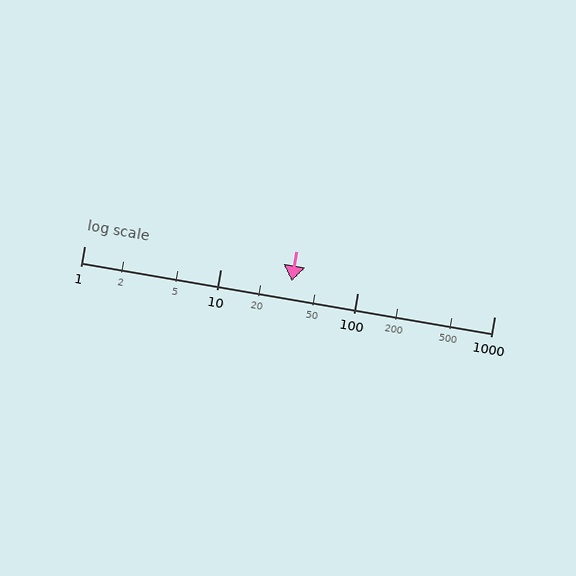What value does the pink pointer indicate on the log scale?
The pointer indicates approximately 33.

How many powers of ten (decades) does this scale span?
The scale spans 3 decades, from 1 to 1000.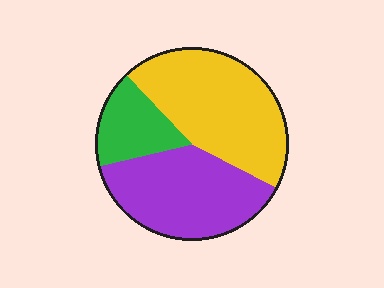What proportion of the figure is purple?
Purple takes up about three eighths (3/8) of the figure.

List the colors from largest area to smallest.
From largest to smallest: yellow, purple, green.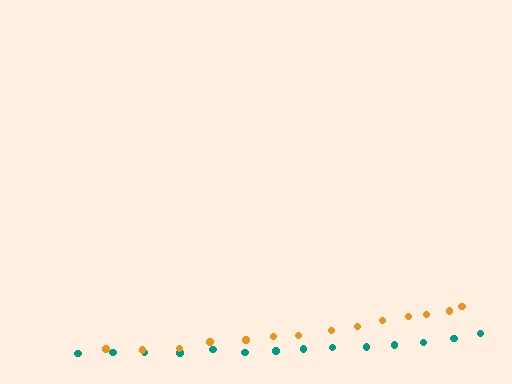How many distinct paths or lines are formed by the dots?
There are 2 distinct paths.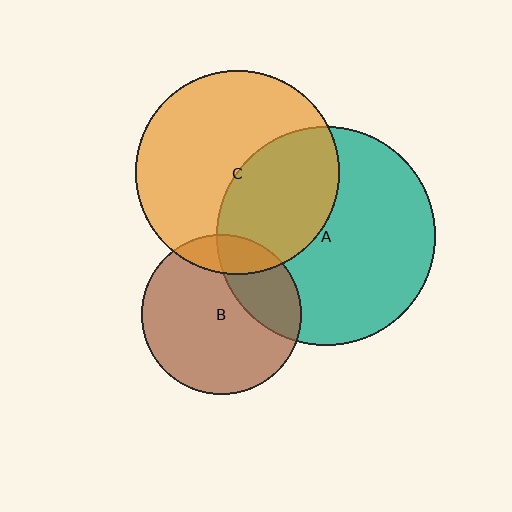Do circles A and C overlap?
Yes.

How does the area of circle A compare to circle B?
Approximately 1.9 times.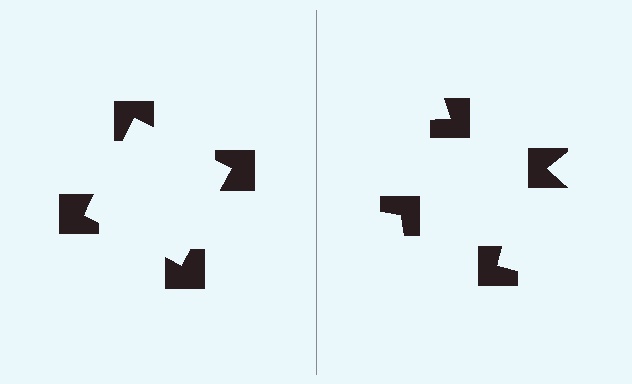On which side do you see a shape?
An illusory square appears on the left side. On the right side the wedge cuts are rotated, so no coherent shape forms.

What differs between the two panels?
The notched squares are positioned identically on both sides; only the wedge orientations differ. On the left they align to a square; on the right they are misaligned.